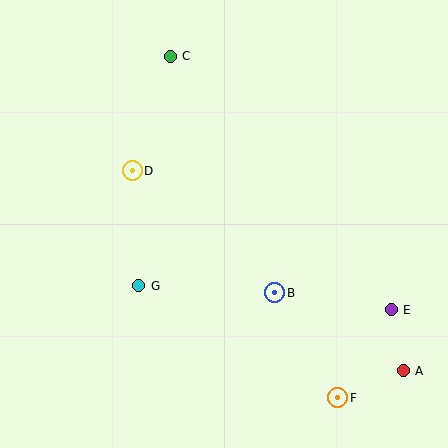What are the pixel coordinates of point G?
Point G is at (139, 286).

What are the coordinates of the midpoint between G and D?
The midpoint between G and D is at (136, 228).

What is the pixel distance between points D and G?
The distance between D and G is 115 pixels.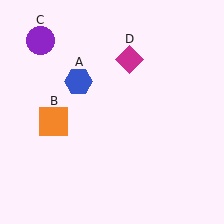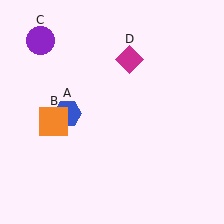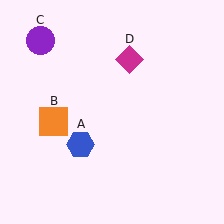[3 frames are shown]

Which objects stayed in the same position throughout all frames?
Orange square (object B) and purple circle (object C) and magenta diamond (object D) remained stationary.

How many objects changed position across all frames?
1 object changed position: blue hexagon (object A).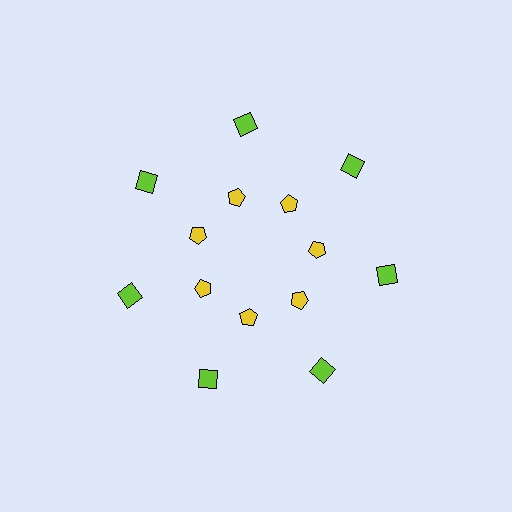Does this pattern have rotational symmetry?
Yes, this pattern has 7-fold rotational symmetry. It looks the same after rotating 51 degrees around the center.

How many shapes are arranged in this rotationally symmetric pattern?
There are 14 shapes, arranged in 7 groups of 2.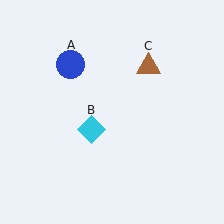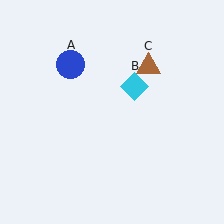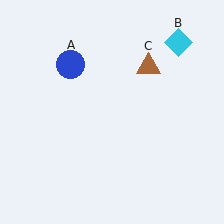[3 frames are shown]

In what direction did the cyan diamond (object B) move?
The cyan diamond (object B) moved up and to the right.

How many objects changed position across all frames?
1 object changed position: cyan diamond (object B).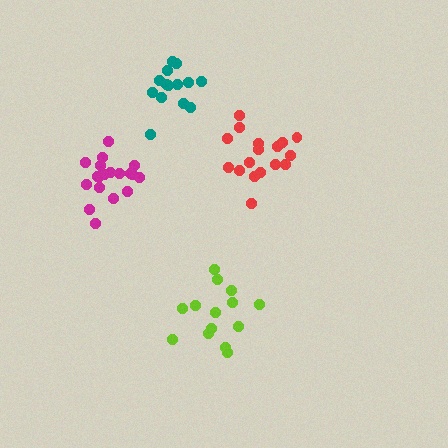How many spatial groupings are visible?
There are 4 spatial groupings.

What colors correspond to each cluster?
The clusters are colored: teal, lime, red, magenta.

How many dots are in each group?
Group 1: 14 dots, Group 2: 14 dots, Group 3: 17 dots, Group 4: 19 dots (64 total).